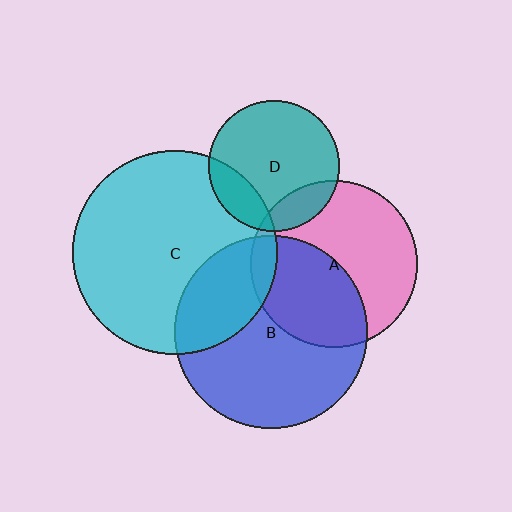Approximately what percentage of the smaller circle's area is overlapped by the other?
Approximately 25%.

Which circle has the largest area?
Circle C (cyan).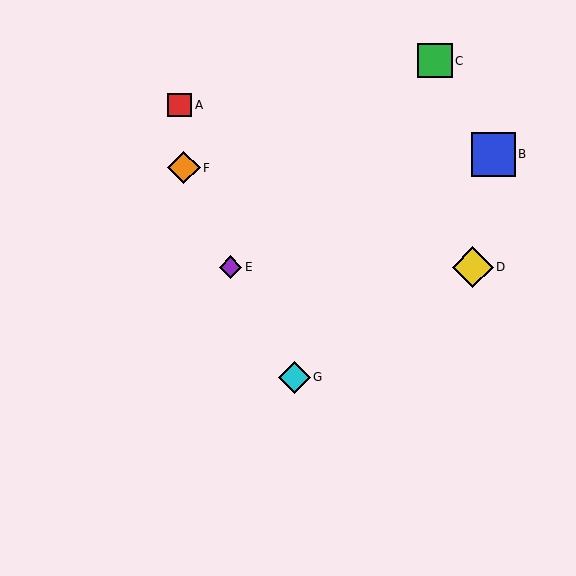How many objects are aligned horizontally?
2 objects (D, E) are aligned horizontally.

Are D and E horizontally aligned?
Yes, both are at y≈267.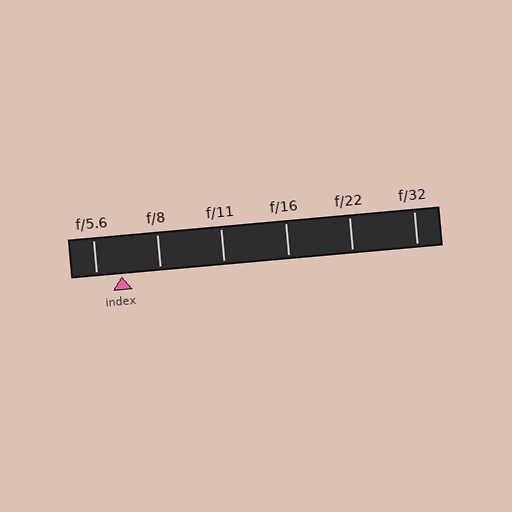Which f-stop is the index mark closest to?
The index mark is closest to f/5.6.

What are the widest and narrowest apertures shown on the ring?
The widest aperture shown is f/5.6 and the narrowest is f/32.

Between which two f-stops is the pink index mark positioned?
The index mark is between f/5.6 and f/8.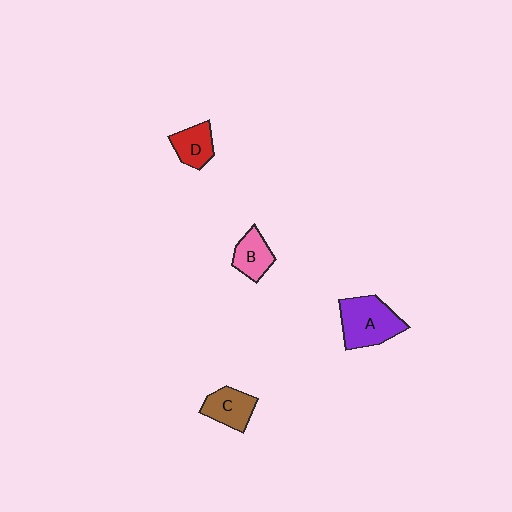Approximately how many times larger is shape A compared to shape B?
Approximately 1.8 times.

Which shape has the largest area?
Shape A (purple).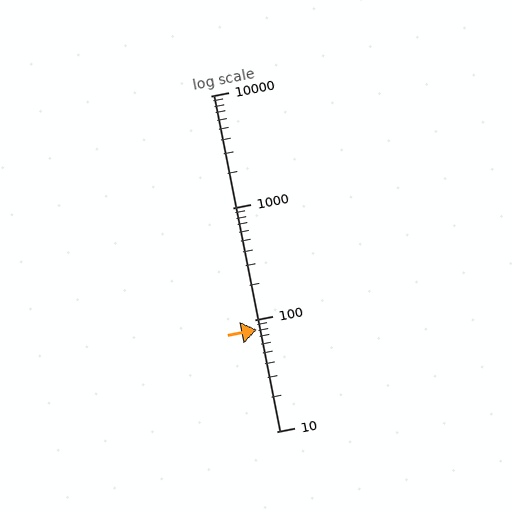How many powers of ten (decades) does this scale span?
The scale spans 3 decades, from 10 to 10000.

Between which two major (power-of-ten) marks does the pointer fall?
The pointer is between 10 and 100.